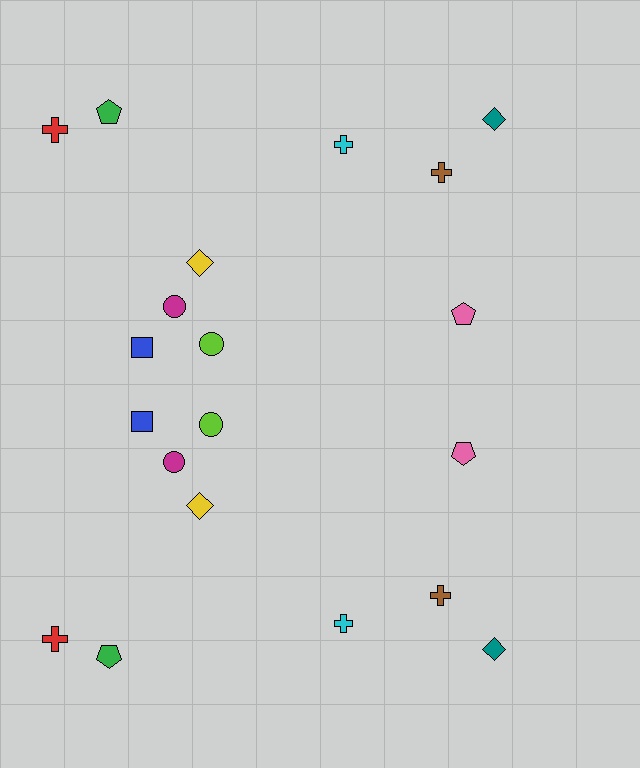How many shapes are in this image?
There are 20 shapes in this image.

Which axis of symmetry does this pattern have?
The pattern has a horizontal axis of symmetry running through the center of the image.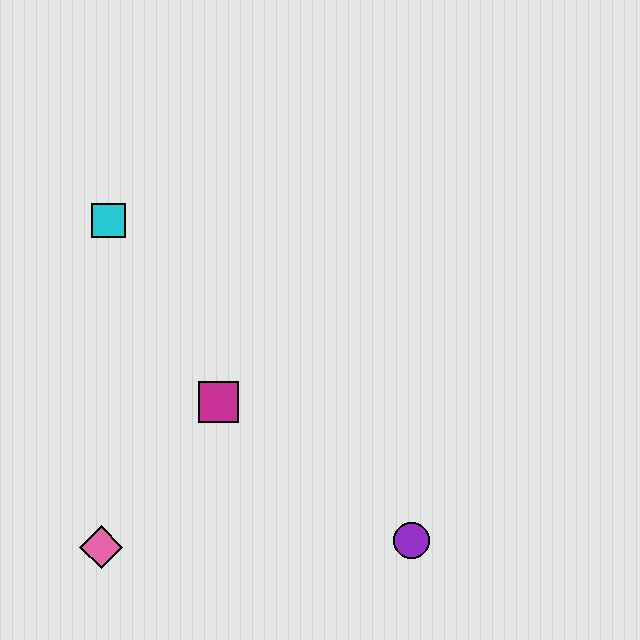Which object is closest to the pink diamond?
The magenta square is closest to the pink diamond.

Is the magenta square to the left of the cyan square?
No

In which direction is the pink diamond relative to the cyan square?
The pink diamond is below the cyan square.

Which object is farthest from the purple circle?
The cyan square is farthest from the purple circle.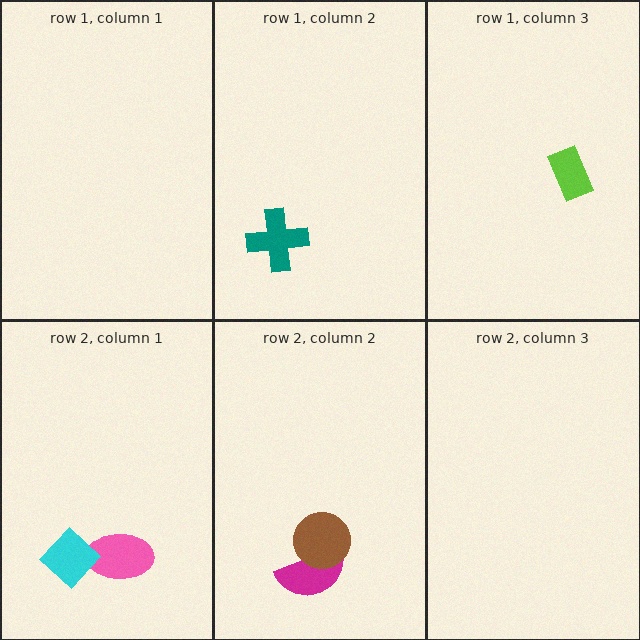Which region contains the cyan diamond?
The row 2, column 1 region.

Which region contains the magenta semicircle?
The row 2, column 2 region.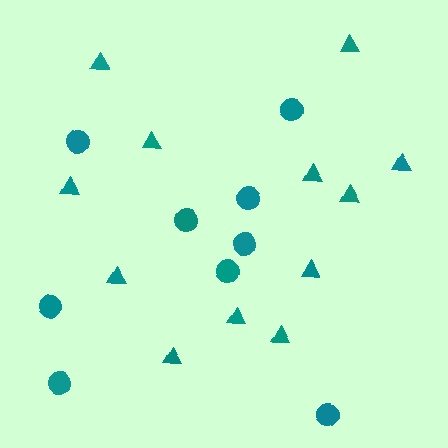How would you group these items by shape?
There are 2 groups: one group of triangles (12) and one group of circles (9).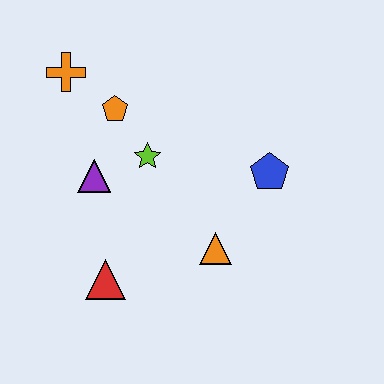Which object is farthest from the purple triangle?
The blue pentagon is farthest from the purple triangle.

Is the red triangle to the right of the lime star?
No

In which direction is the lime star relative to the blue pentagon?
The lime star is to the left of the blue pentagon.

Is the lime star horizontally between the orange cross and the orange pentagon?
No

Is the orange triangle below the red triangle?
No